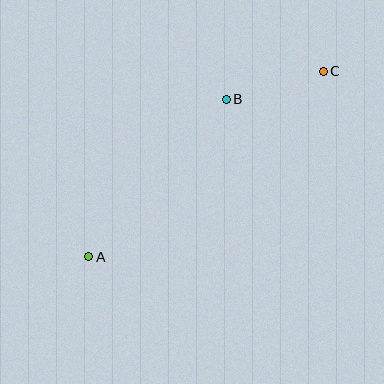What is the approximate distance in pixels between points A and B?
The distance between A and B is approximately 209 pixels.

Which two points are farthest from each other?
Points A and C are farthest from each other.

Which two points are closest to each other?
Points B and C are closest to each other.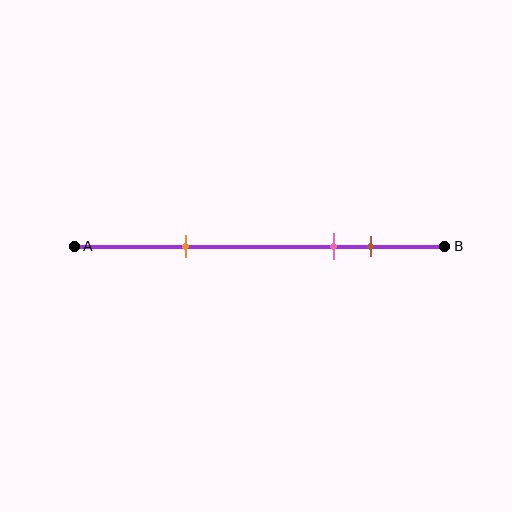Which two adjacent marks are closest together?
The pink and brown marks are the closest adjacent pair.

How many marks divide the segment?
There are 3 marks dividing the segment.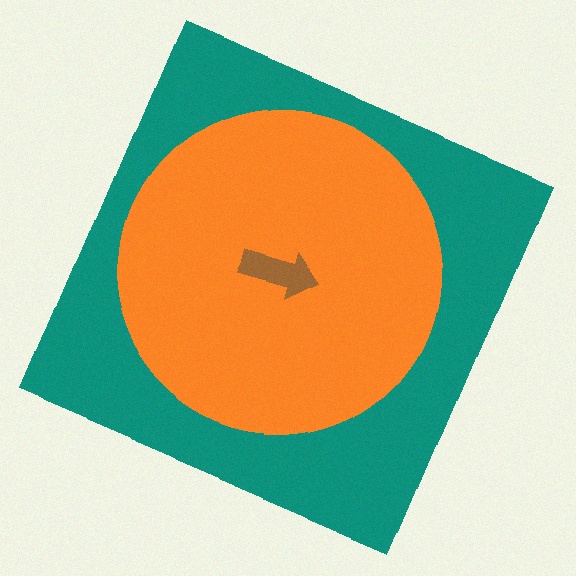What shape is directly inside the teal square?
The orange circle.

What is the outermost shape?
The teal square.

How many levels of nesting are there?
3.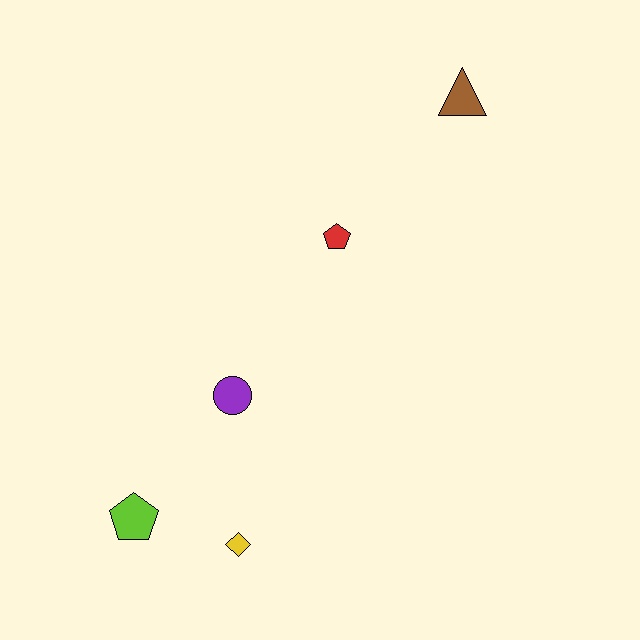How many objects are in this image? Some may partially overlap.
There are 5 objects.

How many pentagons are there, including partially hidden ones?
There are 2 pentagons.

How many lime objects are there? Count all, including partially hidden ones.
There is 1 lime object.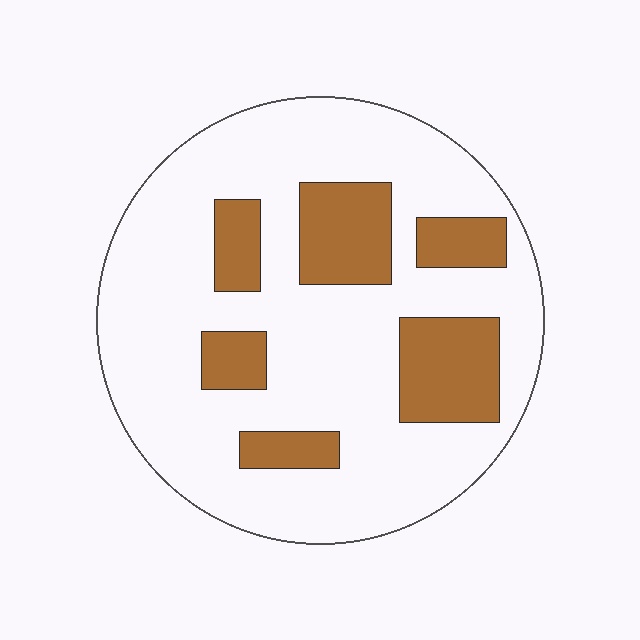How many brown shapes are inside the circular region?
6.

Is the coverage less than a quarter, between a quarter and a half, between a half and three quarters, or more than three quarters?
Less than a quarter.